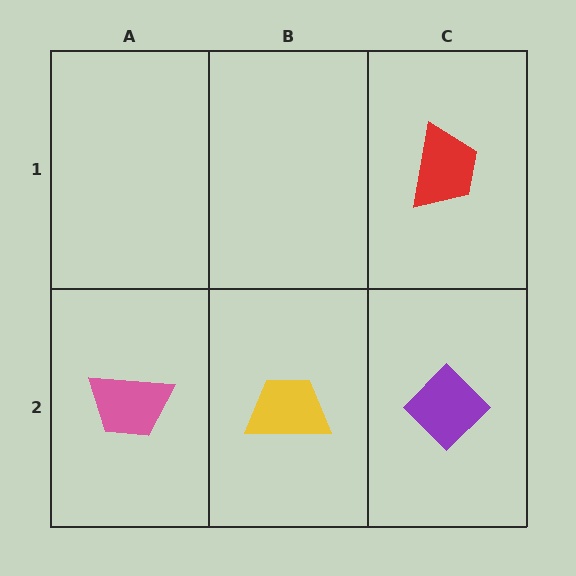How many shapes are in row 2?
3 shapes.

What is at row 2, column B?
A yellow trapezoid.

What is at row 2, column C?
A purple diamond.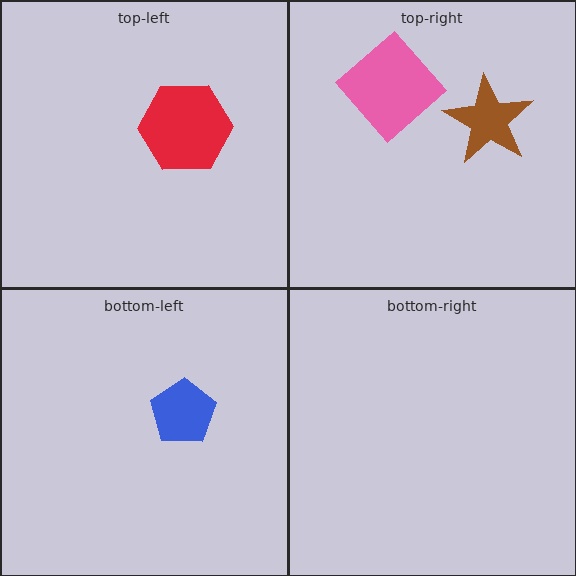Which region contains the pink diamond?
The top-right region.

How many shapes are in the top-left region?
1.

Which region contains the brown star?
The top-right region.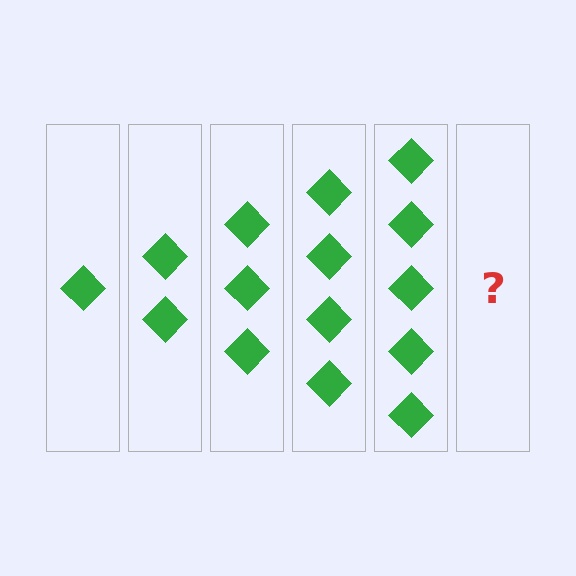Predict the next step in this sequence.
The next step is 6 diamonds.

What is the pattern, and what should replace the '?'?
The pattern is that each step adds one more diamond. The '?' should be 6 diamonds.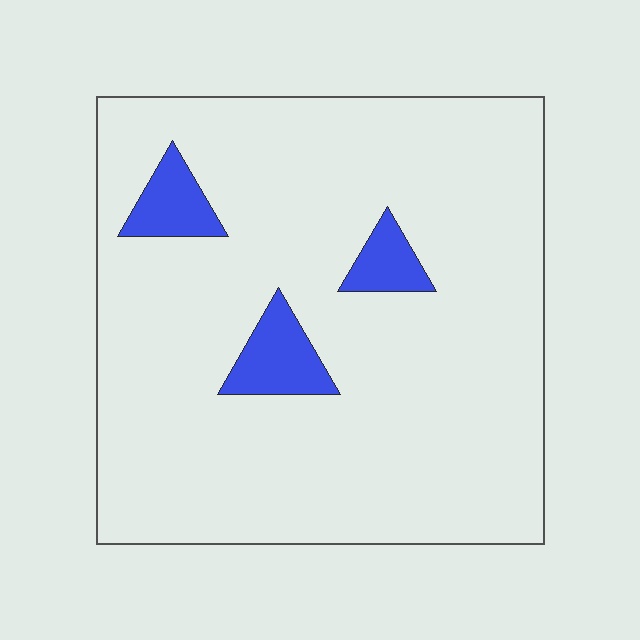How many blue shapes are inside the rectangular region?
3.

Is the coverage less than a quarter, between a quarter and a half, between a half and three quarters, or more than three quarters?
Less than a quarter.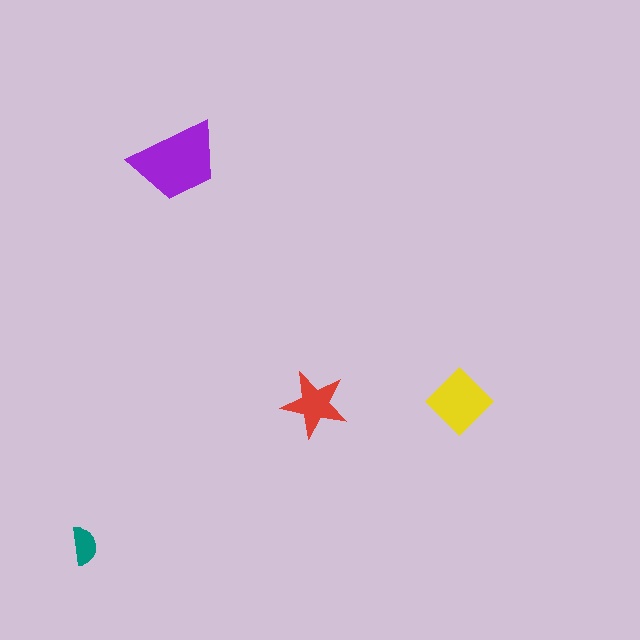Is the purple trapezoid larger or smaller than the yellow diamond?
Larger.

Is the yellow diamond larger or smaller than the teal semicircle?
Larger.